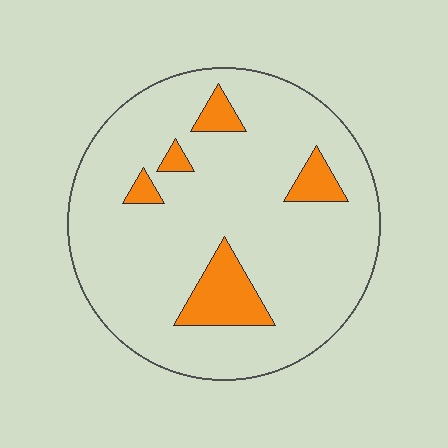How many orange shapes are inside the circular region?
5.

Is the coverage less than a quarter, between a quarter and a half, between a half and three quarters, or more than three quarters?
Less than a quarter.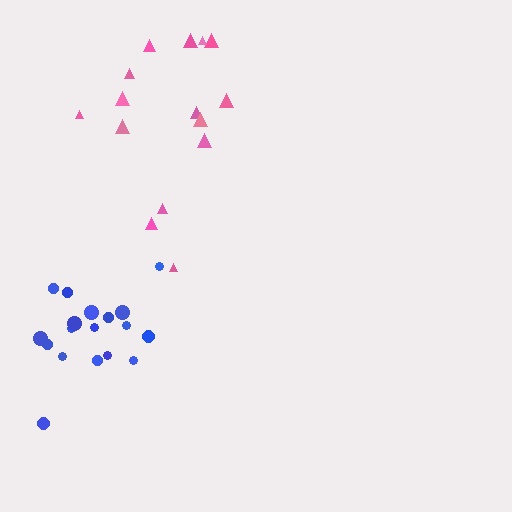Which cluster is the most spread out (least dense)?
Pink.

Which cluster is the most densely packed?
Blue.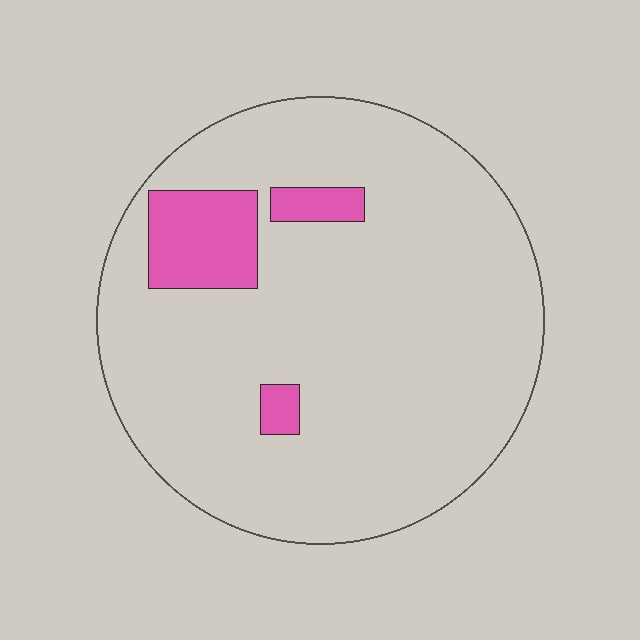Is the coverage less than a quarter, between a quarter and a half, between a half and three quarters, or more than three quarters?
Less than a quarter.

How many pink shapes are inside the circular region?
3.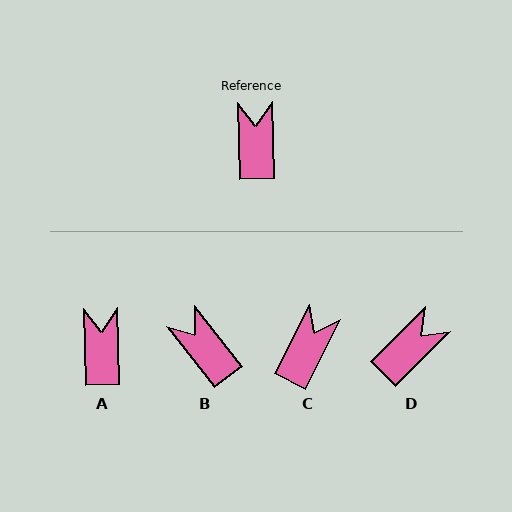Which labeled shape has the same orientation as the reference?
A.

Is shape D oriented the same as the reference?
No, it is off by about 46 degrees.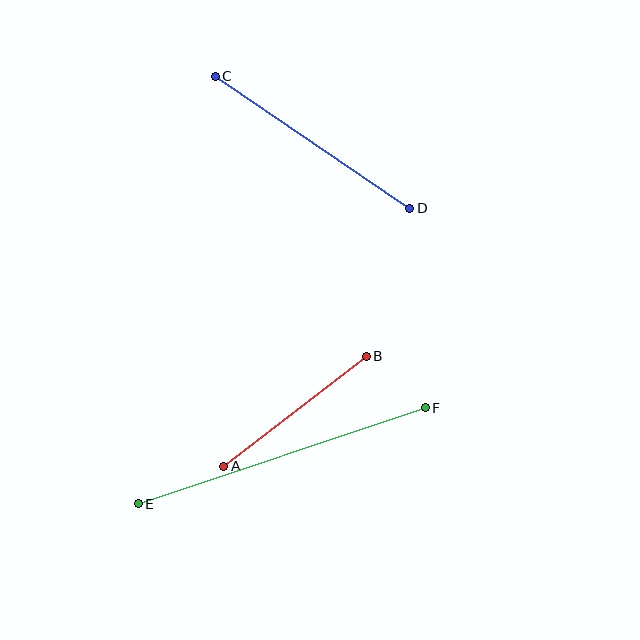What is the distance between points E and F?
The distance is approximately 303 pixels.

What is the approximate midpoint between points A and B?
The midpoint is at approximately (295, 411) pixels.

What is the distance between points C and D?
The distance is approximately 235 pixels.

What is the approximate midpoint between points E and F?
The midpoint is at approximately (282, 456) pixels.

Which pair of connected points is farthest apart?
Points E and F are farthest apart.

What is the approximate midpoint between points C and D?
The midpoint is at approximately (313, 142) pixels.